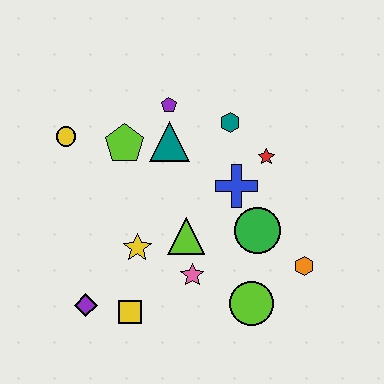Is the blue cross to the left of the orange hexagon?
Yes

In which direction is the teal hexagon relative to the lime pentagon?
The teal hexagon is to the right of the lime pentagon.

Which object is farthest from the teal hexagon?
The purple diamond is farthest from the teal hexagon.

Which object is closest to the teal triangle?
The purple pentagon is closest to the teal triangle.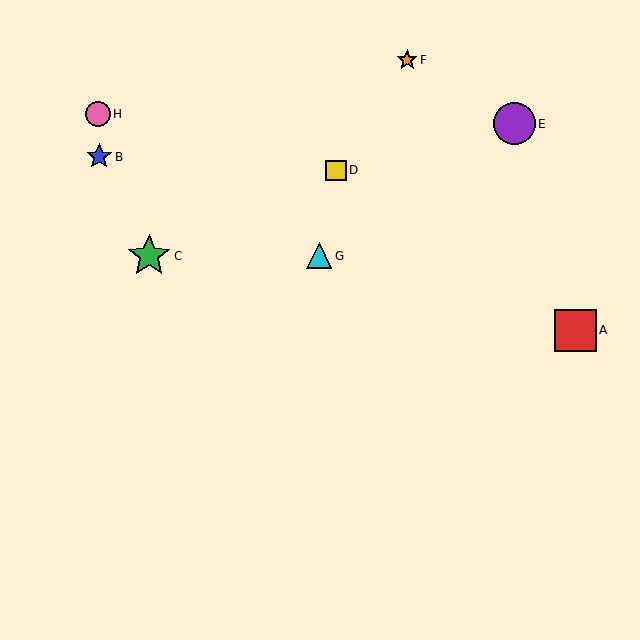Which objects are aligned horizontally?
Objects C, G are aligned horizontally.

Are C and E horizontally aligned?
No, C is at y≈256 and E is at y≈124.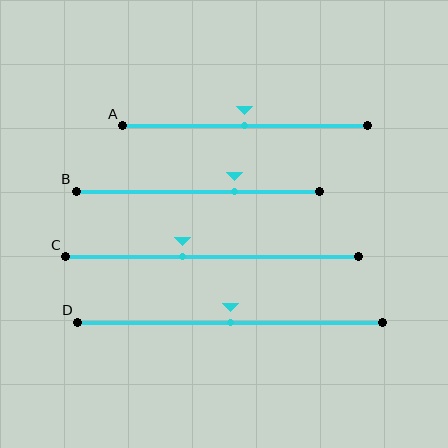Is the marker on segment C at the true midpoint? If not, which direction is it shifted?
No, the marker on segment C is shifted to the left by about 10% of the segment length.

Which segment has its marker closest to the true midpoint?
Segment A has its marker closest to the true midpoint.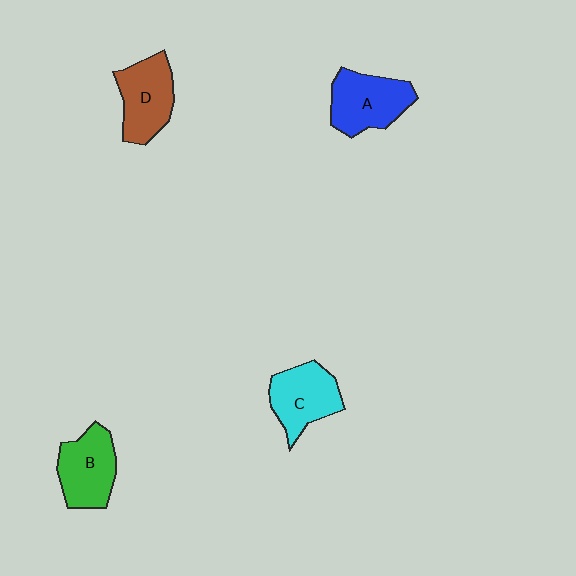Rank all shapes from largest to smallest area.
From largest to smallest: A (blue), D (brown), B (green), C (cyan).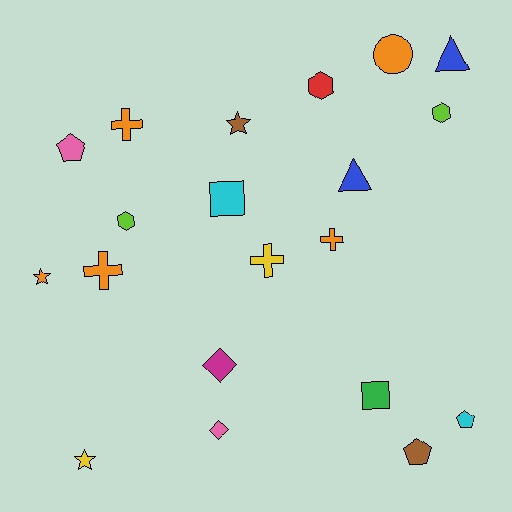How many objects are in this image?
There are 20 objects.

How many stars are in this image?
There are 3 stars.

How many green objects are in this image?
There is 1 green object.